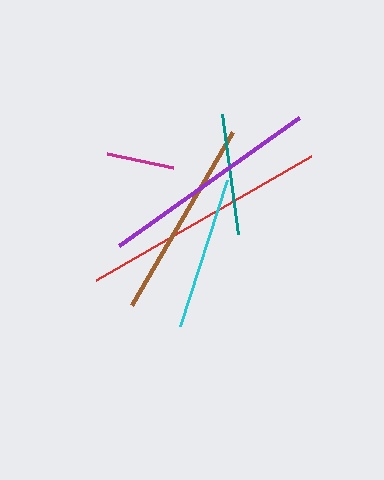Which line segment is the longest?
The red line is the longest at approximately 248 pixels.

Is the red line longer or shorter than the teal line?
The red line is longer than the teal line.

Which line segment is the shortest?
The magenta line is the shortest at approximately 68 pixels.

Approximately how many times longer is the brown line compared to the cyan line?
The brown line is approximately 1.3 times the length of the cyan line.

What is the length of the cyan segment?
The cyan segment is approximately 154 pixels long.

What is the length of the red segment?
The red segment is approximately 248 pixels long.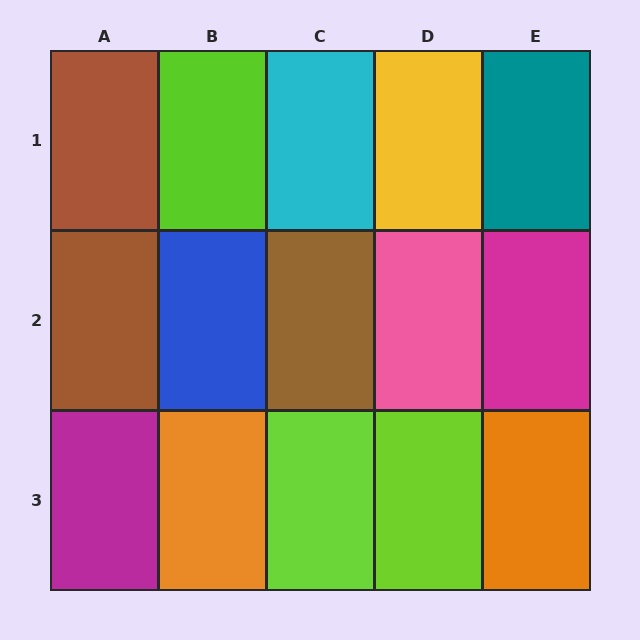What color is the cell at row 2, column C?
Brown.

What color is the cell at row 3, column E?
Orange.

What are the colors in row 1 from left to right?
Brown, lime, cyan, yellow, teal.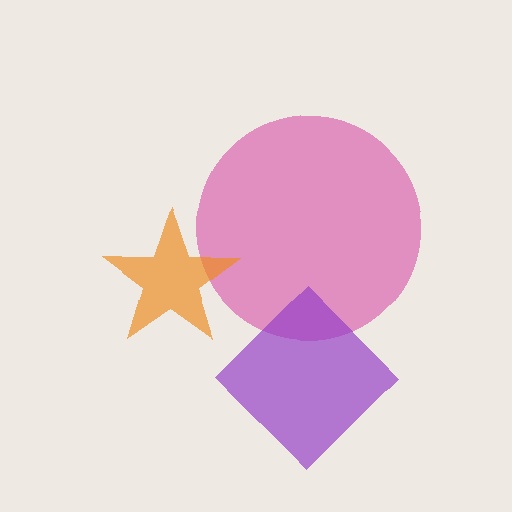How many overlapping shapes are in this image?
There are 3 overlapping shapes in the image.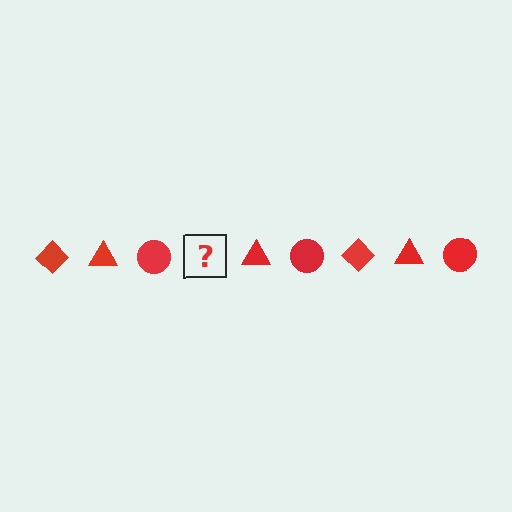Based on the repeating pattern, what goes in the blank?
The blank should be a red diamond.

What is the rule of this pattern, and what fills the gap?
The rule is that the pattern cycles through diamond, triangle, circle shapes in red. The gap should be filled with a red diamond.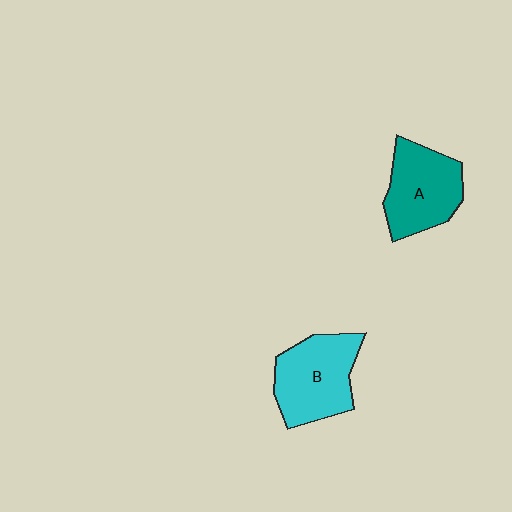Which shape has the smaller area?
Shape A (teal).